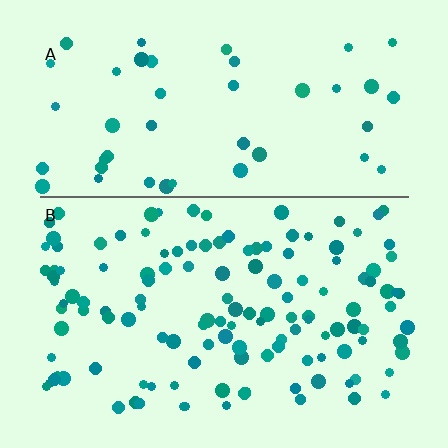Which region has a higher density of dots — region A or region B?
B (the bottom).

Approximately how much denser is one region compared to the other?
Approximately 2.8× — region B over region A.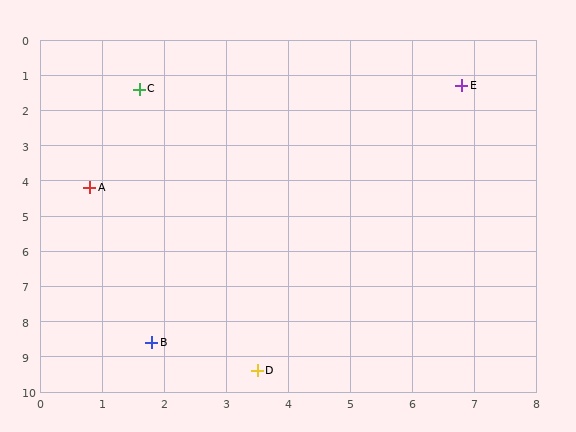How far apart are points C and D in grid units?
Points C and D are about 8.2 grid units apart.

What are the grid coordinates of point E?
Point E is at approximately (6.8, 1.3).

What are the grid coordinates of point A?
Point A is at approximately (0.8, 4.2).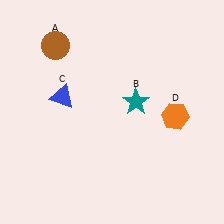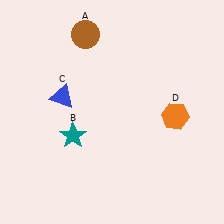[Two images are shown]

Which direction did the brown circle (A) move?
The brown circle (A) moved right.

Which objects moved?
The objects that moved are: the brown circle (A), the teal star (B).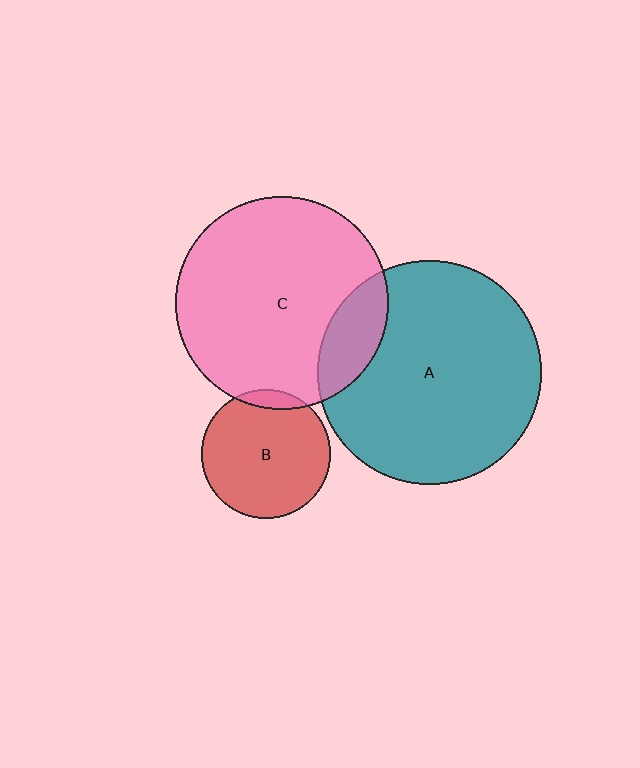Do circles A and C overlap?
Yes.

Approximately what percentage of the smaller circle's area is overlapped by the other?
Approximately 15%.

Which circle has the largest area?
Circle A (teal).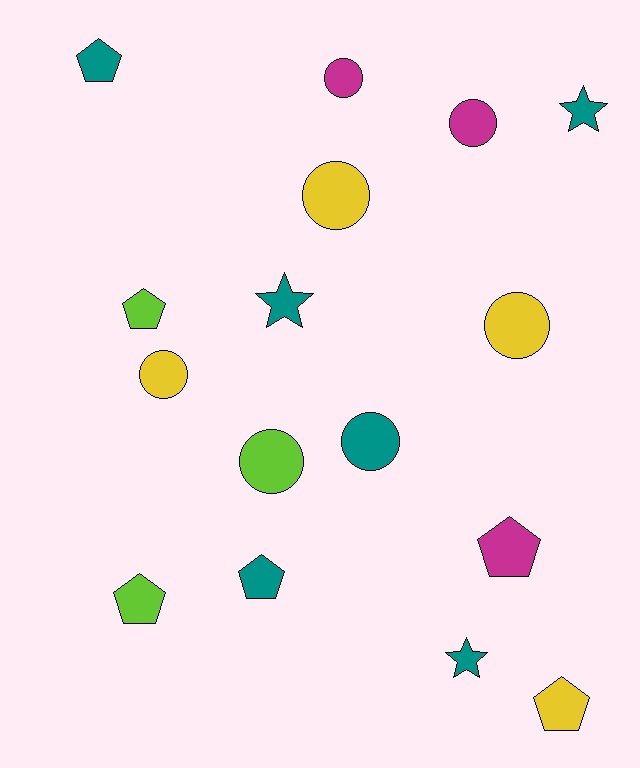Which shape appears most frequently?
Circle, with 7 objects.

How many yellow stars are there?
There are no yellow stars.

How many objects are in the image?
There are 16 objects.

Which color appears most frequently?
Teal, with 6 objects.